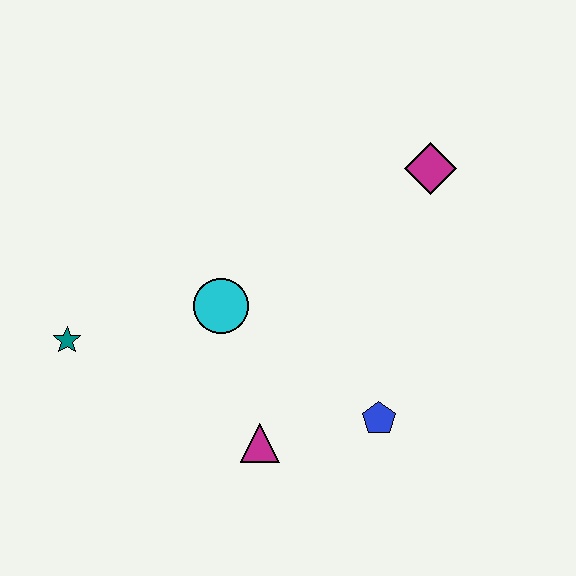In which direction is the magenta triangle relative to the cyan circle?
The magenta triangle is below the cyan circle.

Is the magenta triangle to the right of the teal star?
Yes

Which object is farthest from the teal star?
The magenta diamond is farthest from the teal star.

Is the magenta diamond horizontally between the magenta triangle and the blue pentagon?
No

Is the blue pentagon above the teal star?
No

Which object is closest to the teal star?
The cyan circle is closest to the teal star.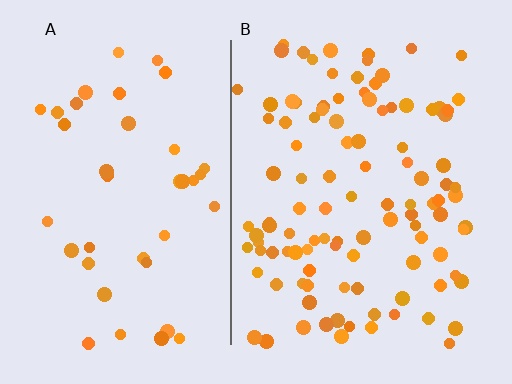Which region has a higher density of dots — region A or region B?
B (the right).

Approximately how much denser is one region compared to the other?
Approximately 2.6× — region B over region A.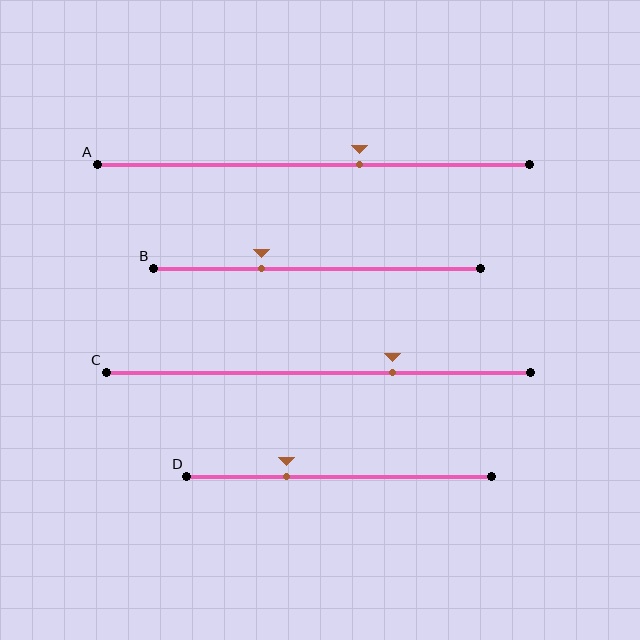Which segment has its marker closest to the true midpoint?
Segment A has its marker closest to the true midpoint.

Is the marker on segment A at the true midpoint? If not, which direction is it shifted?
No, the marker on segment A is shifted to the right by about 11% of the segment length.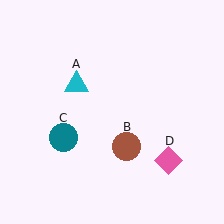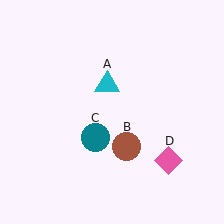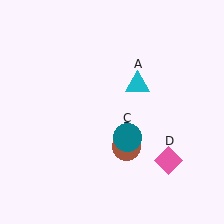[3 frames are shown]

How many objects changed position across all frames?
2 objects changed position: cyan triangle (object A), teal circle (object C).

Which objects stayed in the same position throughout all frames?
Brown circle (object B) and pink diamond (object D) remained stationary.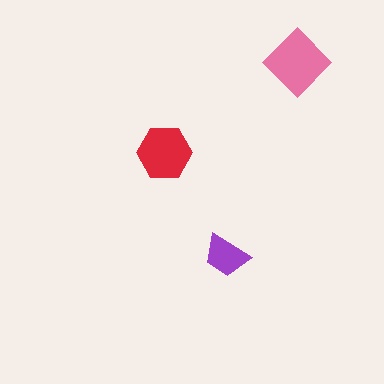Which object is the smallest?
The purple trapezoid.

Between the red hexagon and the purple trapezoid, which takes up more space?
The red hexagon.